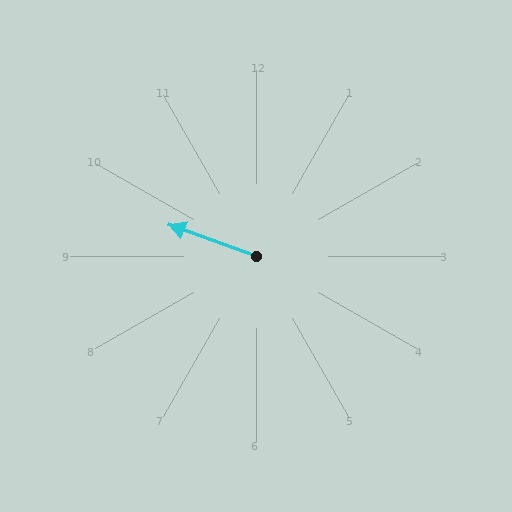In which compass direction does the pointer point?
West.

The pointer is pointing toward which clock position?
Roughly 10 o'clock.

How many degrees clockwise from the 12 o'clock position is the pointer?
Approximately 290 degrees.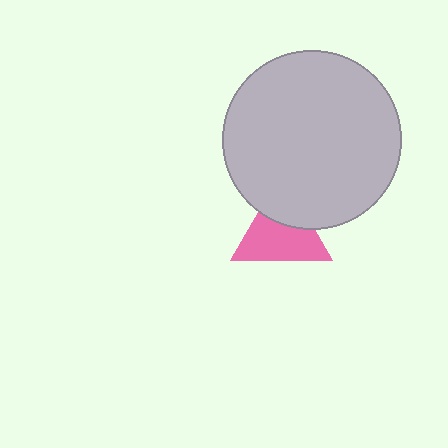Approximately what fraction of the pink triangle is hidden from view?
Roughly 33% of the pink triangle is hidden behind the light gray circle.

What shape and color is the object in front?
The object in front is a light gray circle.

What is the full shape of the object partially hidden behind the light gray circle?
The partially hidden object is a pink triangle.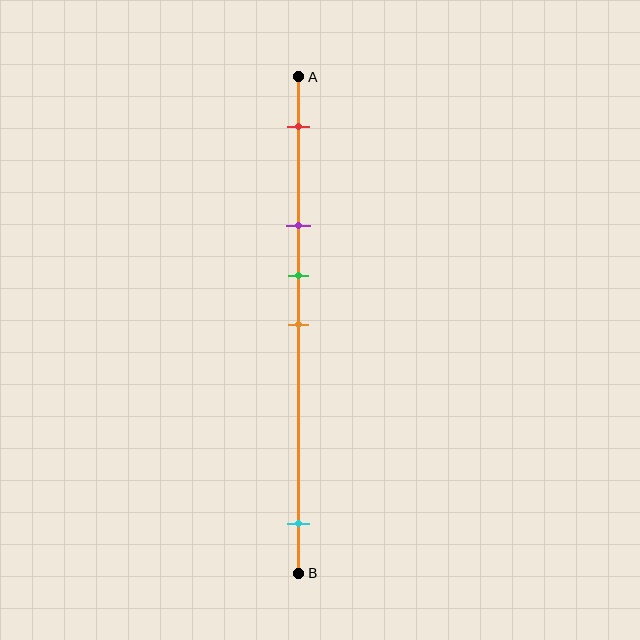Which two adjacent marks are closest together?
The green and orange marks are the closest adjacent pair.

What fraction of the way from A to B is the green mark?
The green mark is approximately 40% (0.4) of the way from A to B.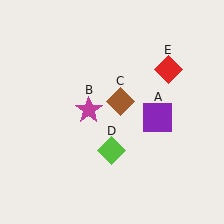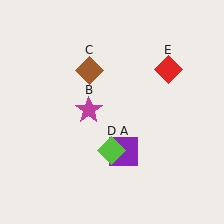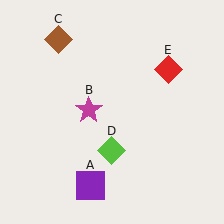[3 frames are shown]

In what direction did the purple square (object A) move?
The purple square (object A) moved down and to the left.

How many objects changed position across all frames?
2 objects changed position: purple square (object A), brown diamond (object C).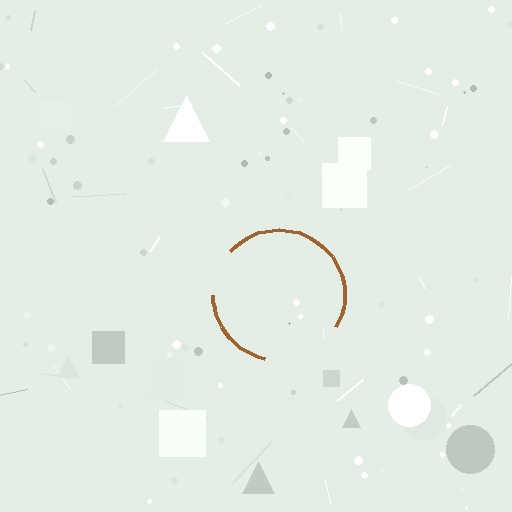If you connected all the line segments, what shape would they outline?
They would outline a circle.